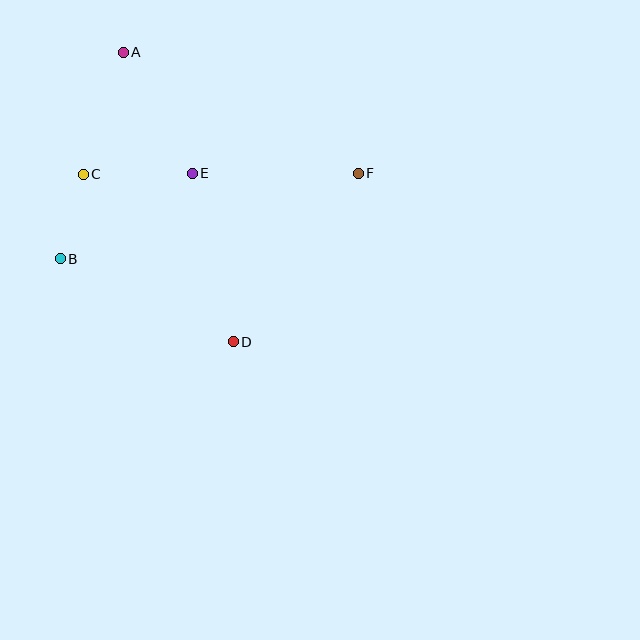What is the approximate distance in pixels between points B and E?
The distance between B and E is approximately 157 pixels.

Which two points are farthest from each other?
Points B and F are farthest from each other.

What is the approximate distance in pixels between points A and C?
The distance between A and C is approximately 128 pixels.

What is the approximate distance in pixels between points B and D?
The distance between B and D is approximately 192 pixels.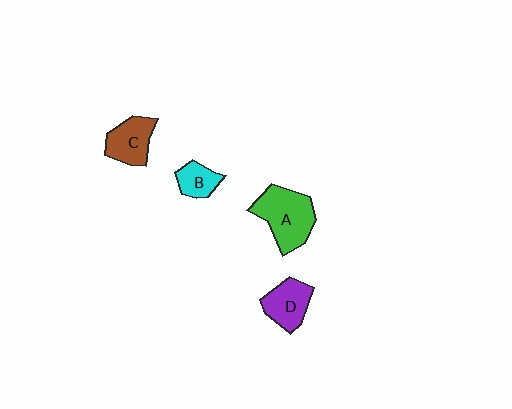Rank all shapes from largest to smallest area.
From largest to smallest: A (green), C (brown), D (purple), B (cyan).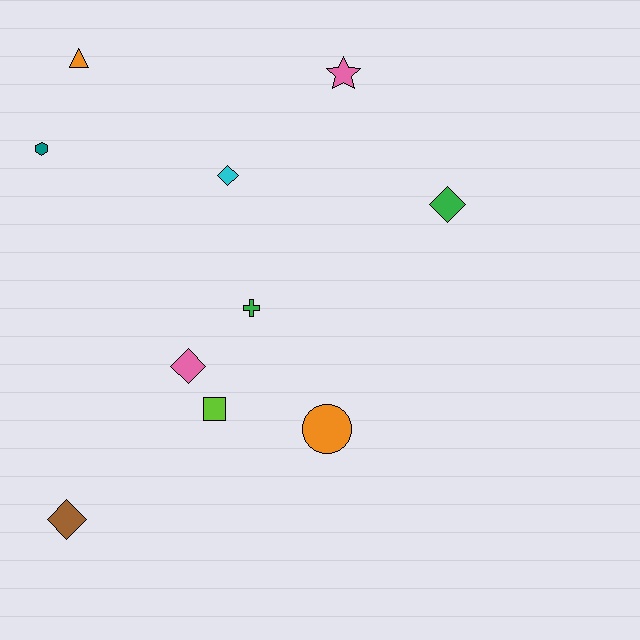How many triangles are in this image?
There is 1 triangle.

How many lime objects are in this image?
There is 1 lime object.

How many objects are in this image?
There are 10 objects.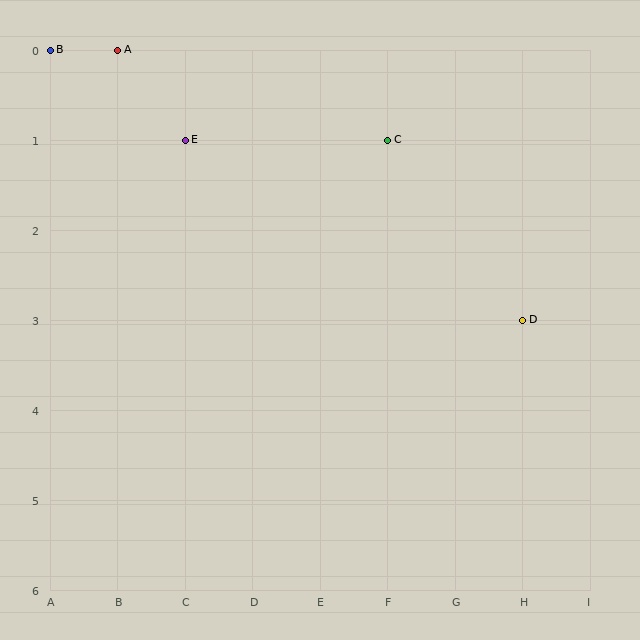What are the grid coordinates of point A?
Point A is at grid coordinates (B, 0).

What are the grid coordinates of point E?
Point E is at grid coordinates (C, 1).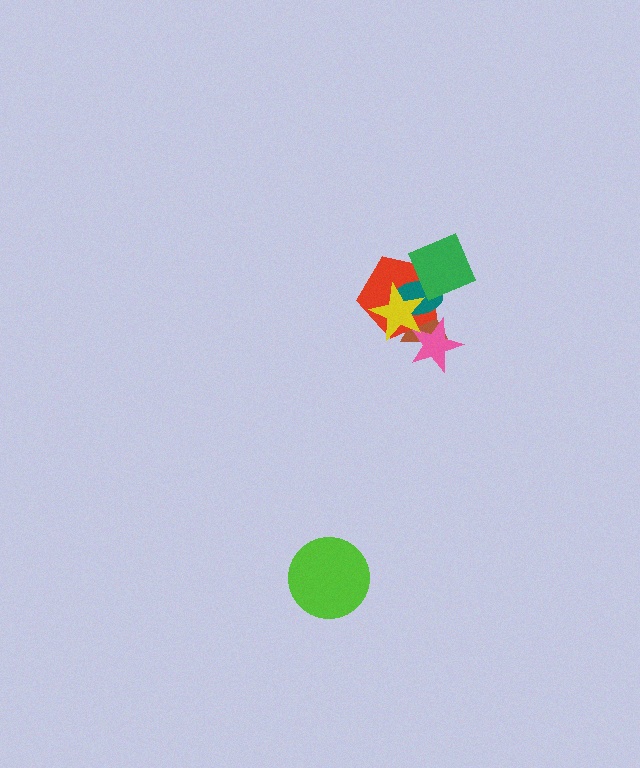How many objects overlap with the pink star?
3 objects overlap with the pink star.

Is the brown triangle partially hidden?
Yes, it is partially covered by another shape.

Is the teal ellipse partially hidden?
Yes, it is partially covered by another shape.